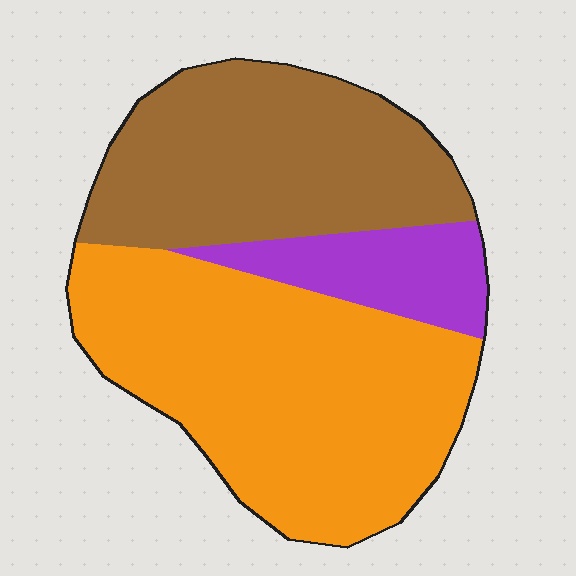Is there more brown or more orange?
Orange.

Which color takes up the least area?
Purple, at roughly 15%.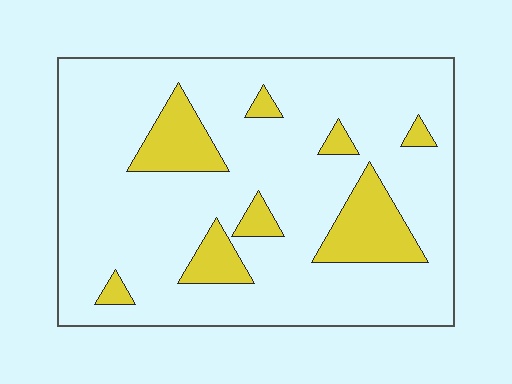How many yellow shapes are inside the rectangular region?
8.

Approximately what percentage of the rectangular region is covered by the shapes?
Approximately 15%.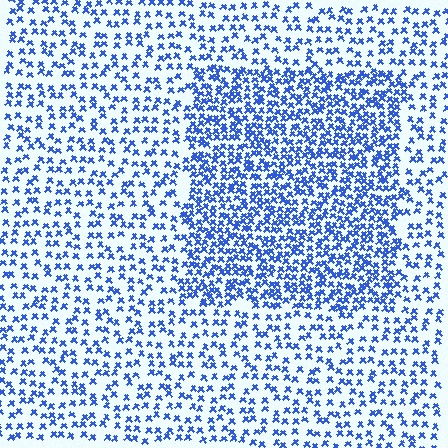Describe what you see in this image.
The image contains small blue elements arranged at two different densities. A rectangle-shaped region is visible where the elements are more densely packed than the surrounding area.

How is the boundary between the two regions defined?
The boundary is defined by a change in element density (approximately 2.0x ratio). All elements are the same color, size, and shape.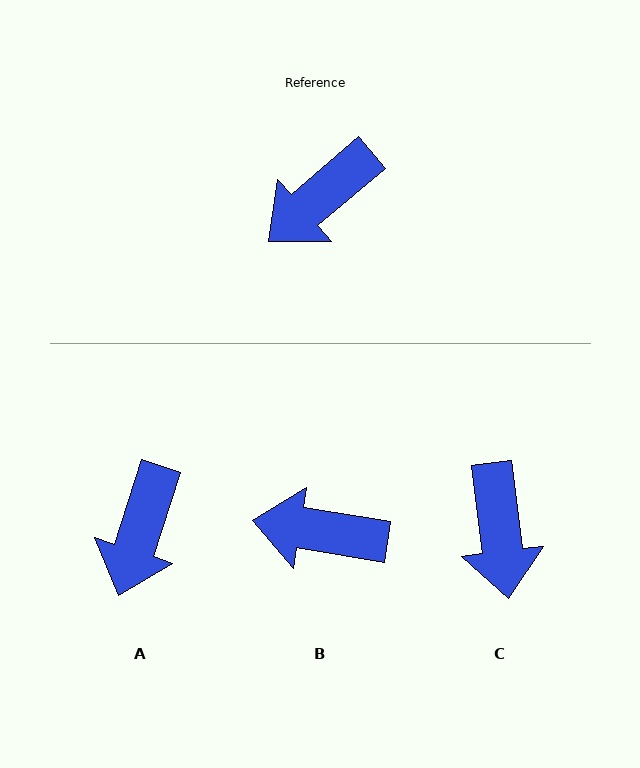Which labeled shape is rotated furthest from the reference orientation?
C, about 57 degrees away.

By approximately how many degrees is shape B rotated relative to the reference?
Approximately 50 degrees clockwise.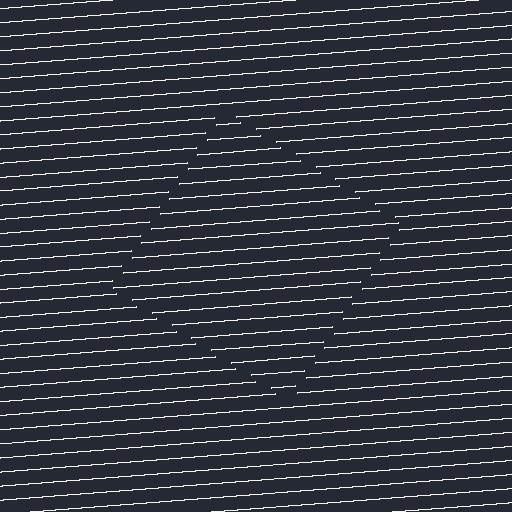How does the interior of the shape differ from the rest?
The interior of the shape contains the same grating, shifted by half a period — the contour is defined by the phase discontinuity where line-ends from the inner and outer gratings abut.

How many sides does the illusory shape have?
4 sides — the line-ends trace a square.